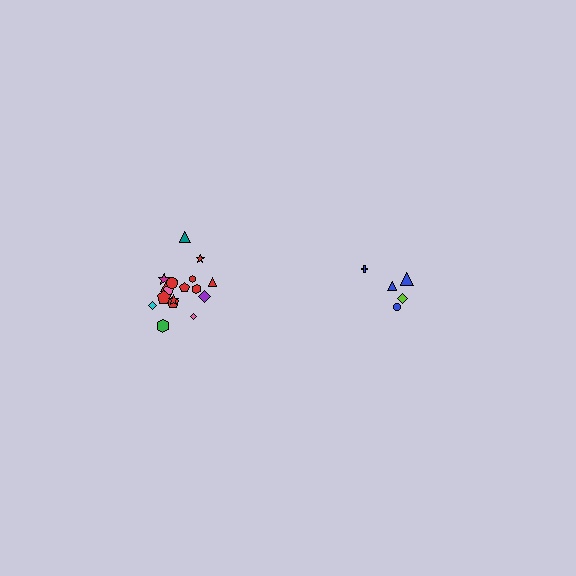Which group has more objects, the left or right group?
The left group.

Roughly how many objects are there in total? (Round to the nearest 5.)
Roughly 25 objects in total.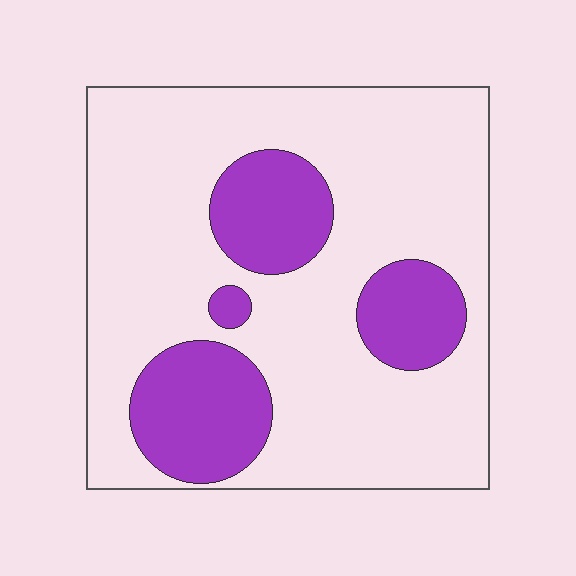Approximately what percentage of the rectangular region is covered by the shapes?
Approximately 25%.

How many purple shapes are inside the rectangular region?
4.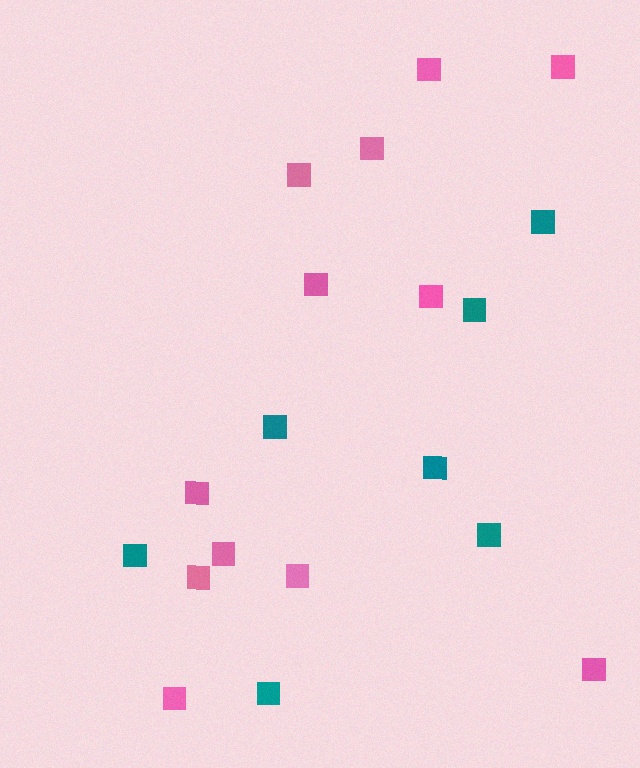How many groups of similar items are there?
There are 2 groups: one group of teal squares (7) and one group of pink squares (12).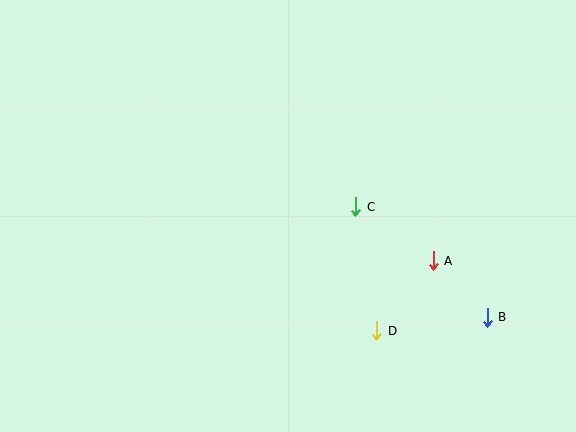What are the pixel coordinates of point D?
Point D is at (377, 331).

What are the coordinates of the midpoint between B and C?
The midpoint between B and C is at (422, 262).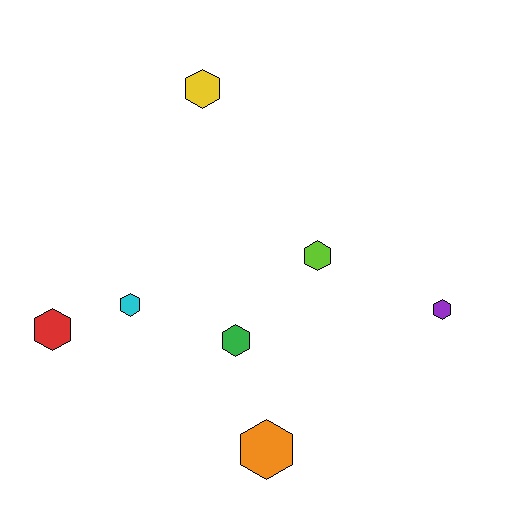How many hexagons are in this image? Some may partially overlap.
There are 7 hexagons.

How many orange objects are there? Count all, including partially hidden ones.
There is 1 orange object.